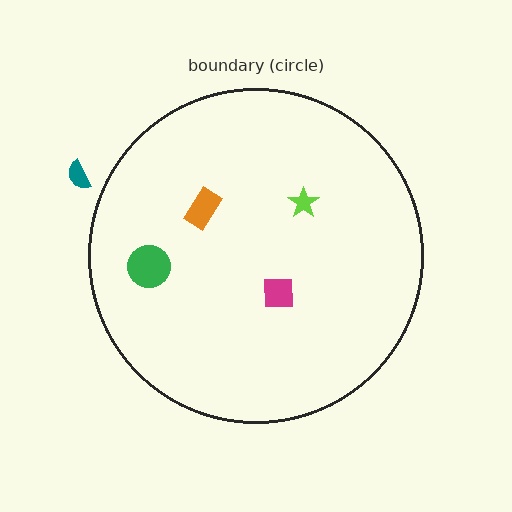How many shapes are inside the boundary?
4 inside, 1 outside.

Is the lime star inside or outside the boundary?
Inside.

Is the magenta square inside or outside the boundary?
Inside.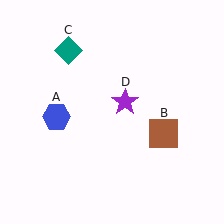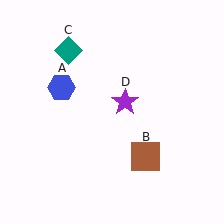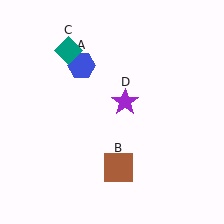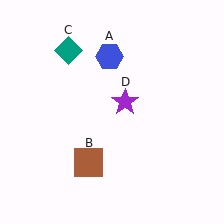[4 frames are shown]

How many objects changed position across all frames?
2 objects changed position: blue hexagon (object A), brown square (object B).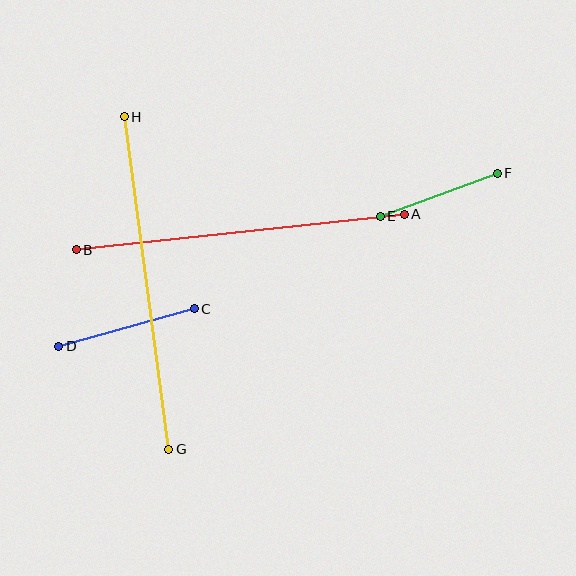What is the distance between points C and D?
The distance is approximately 140 pixels.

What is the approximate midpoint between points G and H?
The midpoint is at approximately (146, 283) pixels.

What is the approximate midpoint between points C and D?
The midpoint is at approximately (126, 327) pixels.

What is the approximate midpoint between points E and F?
The midpoint is at approximately (439, 195) pixels.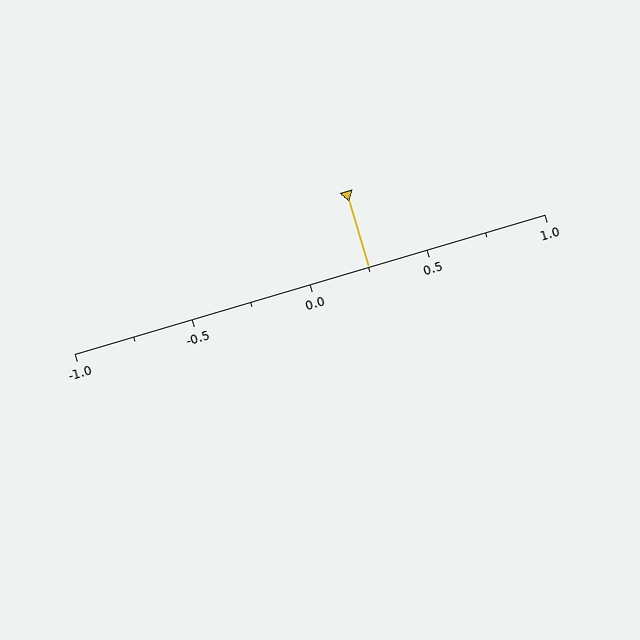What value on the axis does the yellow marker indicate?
The marker indicates approximately 0.25.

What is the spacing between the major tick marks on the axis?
The major ticks are spaced 0.5 apart.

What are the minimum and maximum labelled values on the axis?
The axis runs from -1.0 to 1.0.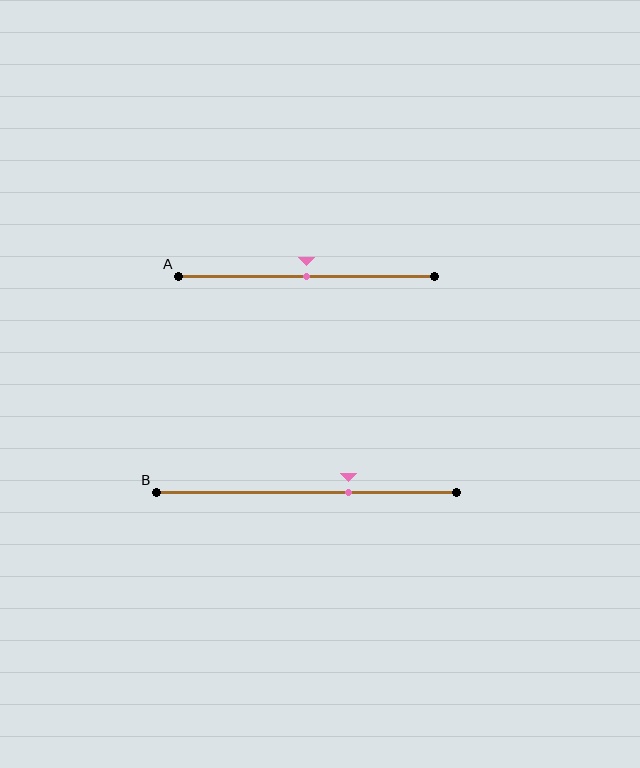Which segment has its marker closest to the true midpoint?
Segment A has its marker closest to the true midpoint.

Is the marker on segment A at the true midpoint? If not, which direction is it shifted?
Yes, the marker on segment A is at the true midpoint.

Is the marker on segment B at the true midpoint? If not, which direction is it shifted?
No, the marker on segment B is shifted to the right by about 14% of the segment length.